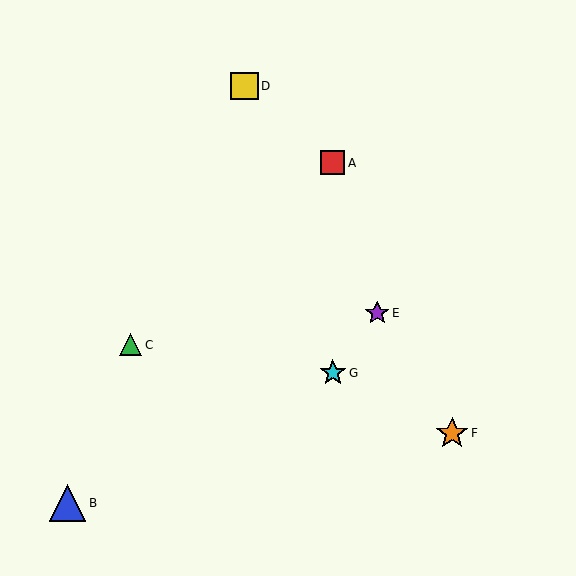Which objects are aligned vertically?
Objects A, G are aligned vertically.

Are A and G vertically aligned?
Yes, both are at x≈333.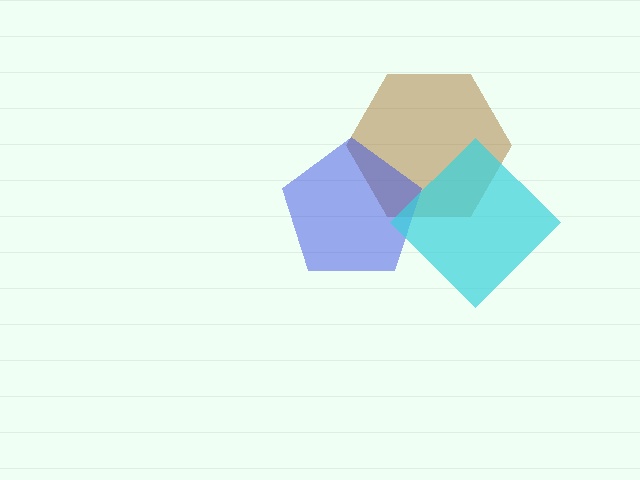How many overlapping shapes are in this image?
There are 3 overlapping shapes in the image.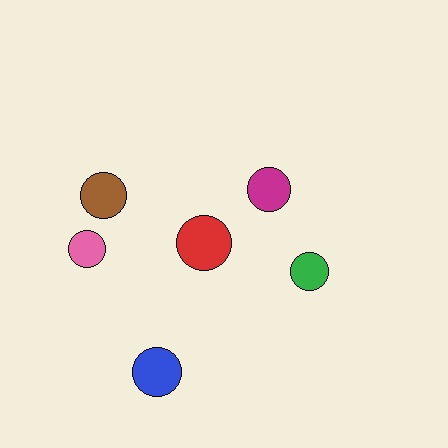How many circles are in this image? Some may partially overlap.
There are 6 circles.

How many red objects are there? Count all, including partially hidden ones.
There is 1 red object.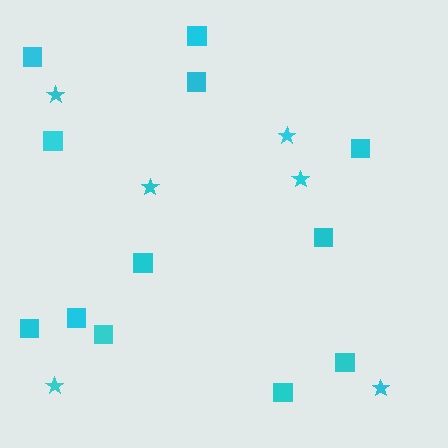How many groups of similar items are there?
There are 2 groups: one group of stars (6) and one group of squares (12).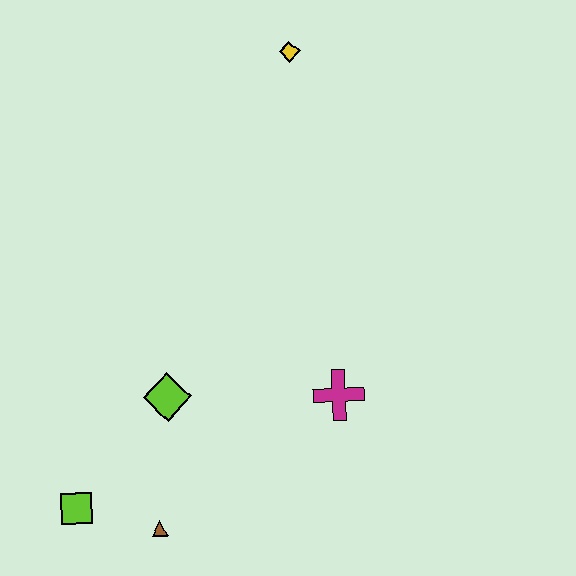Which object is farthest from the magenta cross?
The yellow diamond is farthest from the magenta cross.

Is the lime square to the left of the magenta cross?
Yes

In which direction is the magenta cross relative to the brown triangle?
The magenta cross is to the right of the brown triangle.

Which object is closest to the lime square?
The brown triangle is closest to the lime square.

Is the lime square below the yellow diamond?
Yes